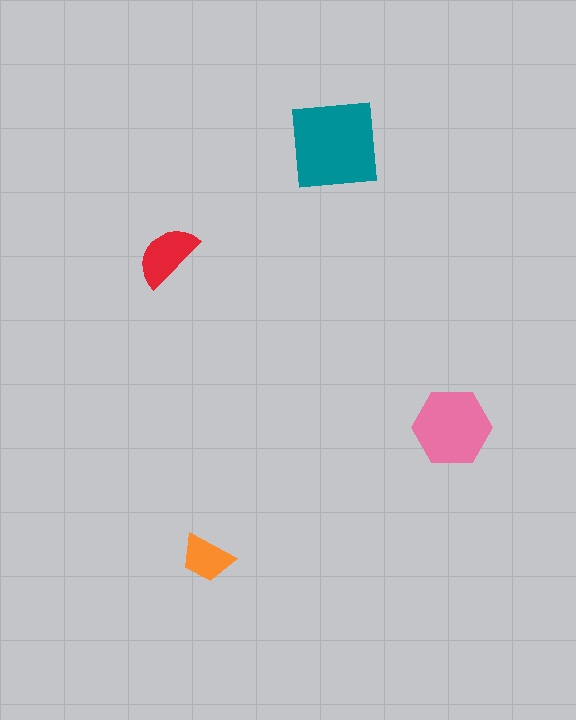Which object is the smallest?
The orange trapezoid.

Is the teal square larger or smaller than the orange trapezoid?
Larger.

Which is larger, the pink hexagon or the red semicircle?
The pink hexagon.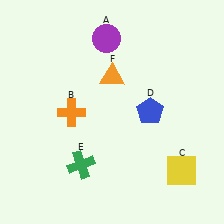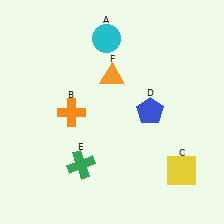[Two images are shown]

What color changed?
The circle (A) changed from purple in Image 1 to cyan in Image 2.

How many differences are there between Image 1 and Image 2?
There is 1 difference between the two images.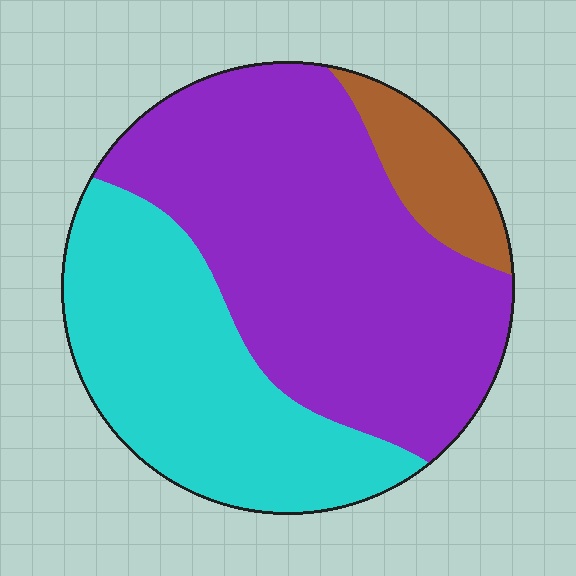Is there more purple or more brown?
Purple.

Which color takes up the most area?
Purple, at roughly 55%.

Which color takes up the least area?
Brown, at roughly 10%.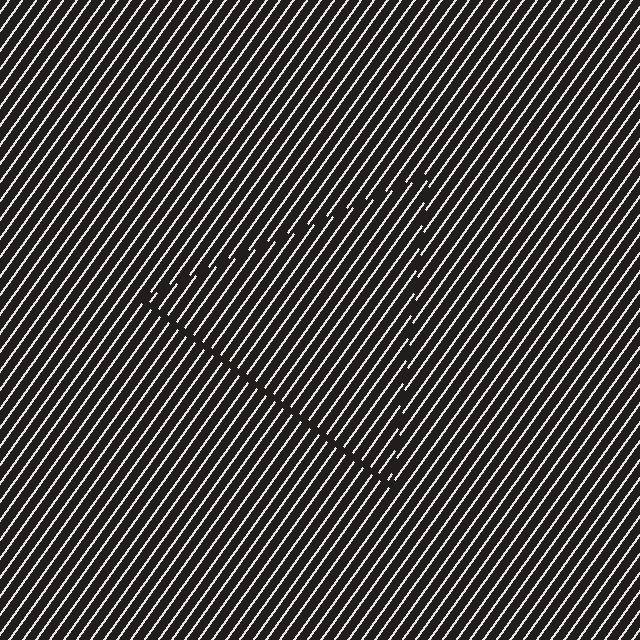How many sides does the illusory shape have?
3 sides — the line-ends trace a triangle.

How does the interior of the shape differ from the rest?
The interior of the shape contains the same grating, shifted by half a period — the contour is defined by the phase discontinuity where line-ends from the inner and outer gratings abut.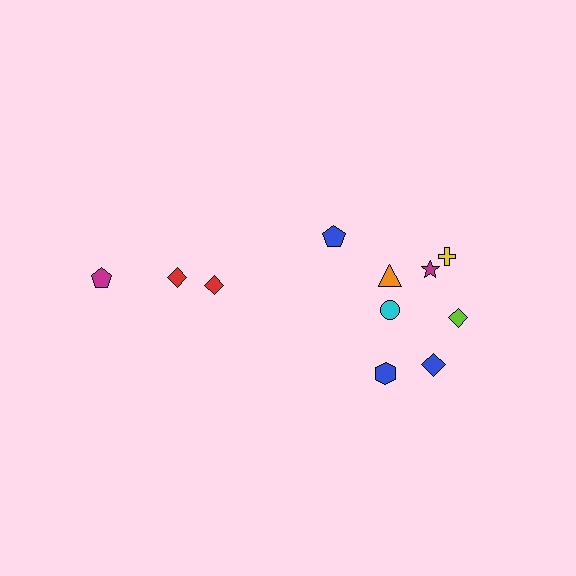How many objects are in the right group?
There are 8 objects.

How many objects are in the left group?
There are 3 objects.